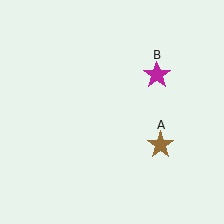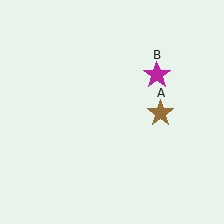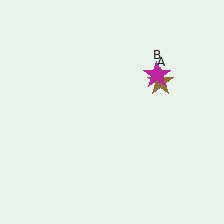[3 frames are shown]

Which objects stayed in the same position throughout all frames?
Magenta star (object B) remained stationary.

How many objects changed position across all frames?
1 object changed position: brown star (object A).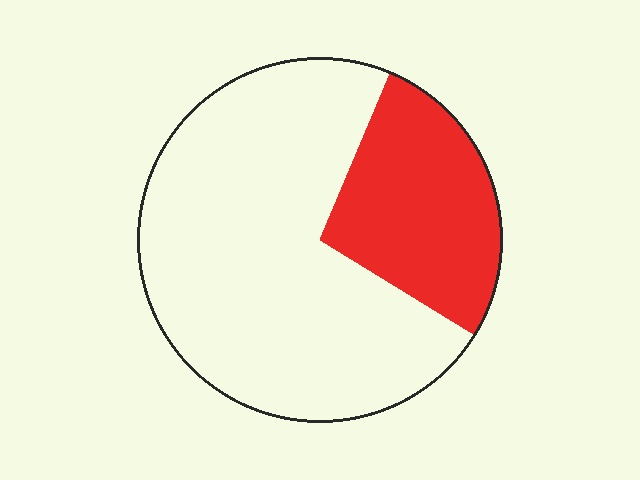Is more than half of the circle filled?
No.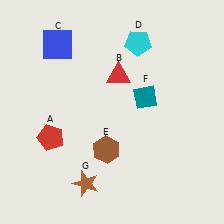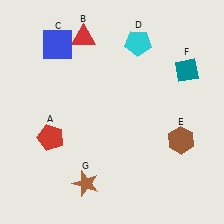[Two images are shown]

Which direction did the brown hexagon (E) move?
The brown hexagon (E) moved right.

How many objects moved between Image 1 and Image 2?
3 objects moved between the two images.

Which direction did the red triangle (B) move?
The red triangle (B) moved up.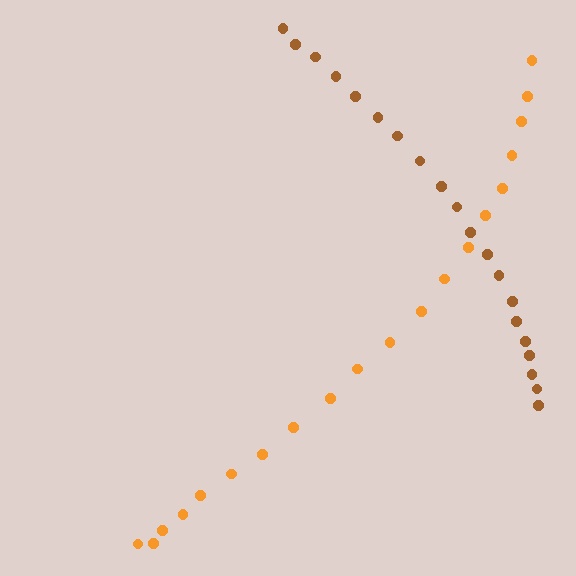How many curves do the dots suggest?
There are 2 distinct paths.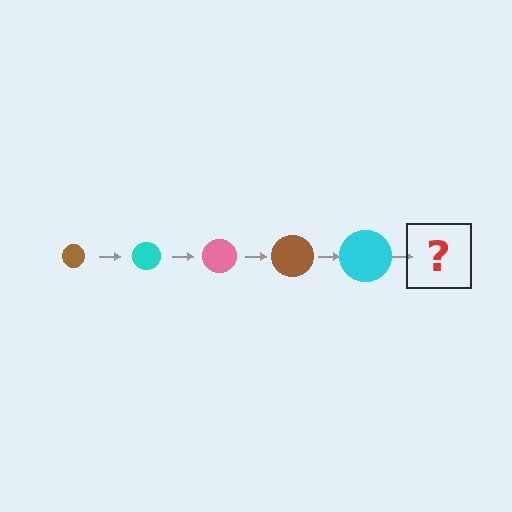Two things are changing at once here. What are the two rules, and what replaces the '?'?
The two rules are that the circle grows larger each step and the color cycles through brown, cyan, and pink. The '?' should be a pink circle, larger than the previous one.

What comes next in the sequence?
The next element should be a pink circle, larger than the previous one.